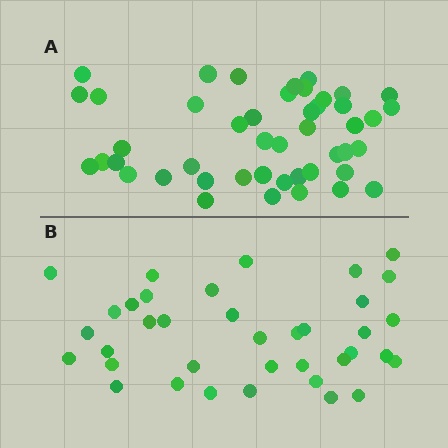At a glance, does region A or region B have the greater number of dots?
Region A (the top region) has more dots.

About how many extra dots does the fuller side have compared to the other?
Region A has roughly 8 or so more dots than region B.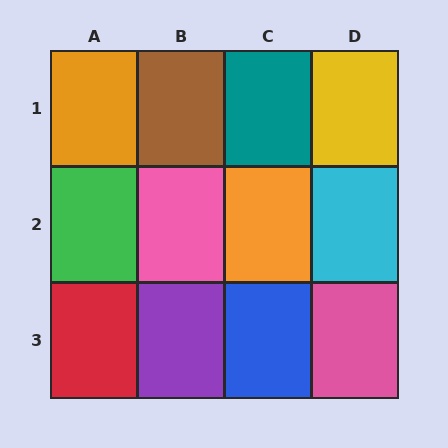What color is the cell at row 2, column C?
Orange.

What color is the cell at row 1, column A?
Orange.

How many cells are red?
1 cell is red.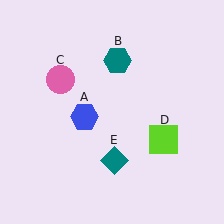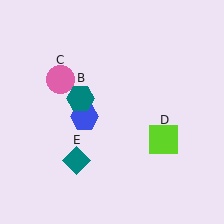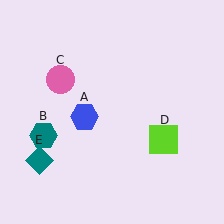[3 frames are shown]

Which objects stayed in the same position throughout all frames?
Blue hexagon (object A) and pink circle (object C) and lime square (object D) remained stationary.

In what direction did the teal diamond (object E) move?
The teal diamond (object E) moved left.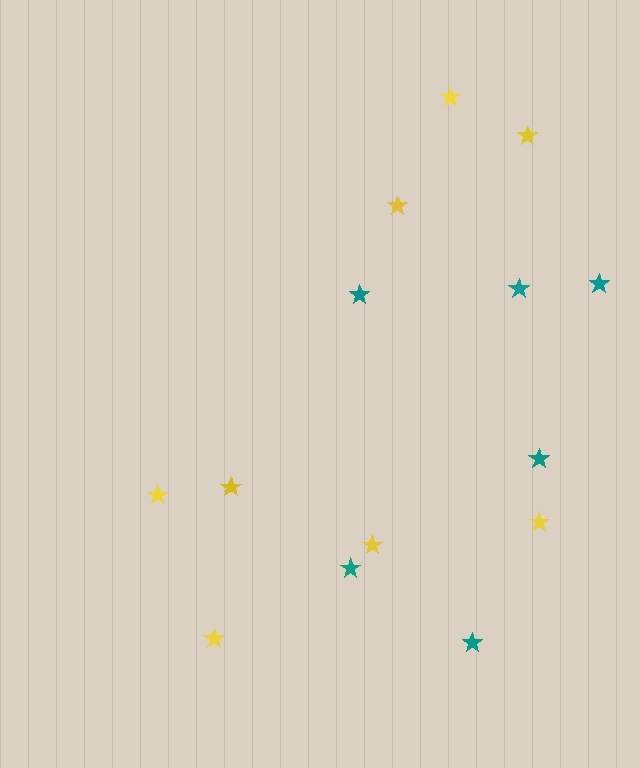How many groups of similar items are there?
There are 2 groups: one group of teal stars (6) and one group of yellow stars (8).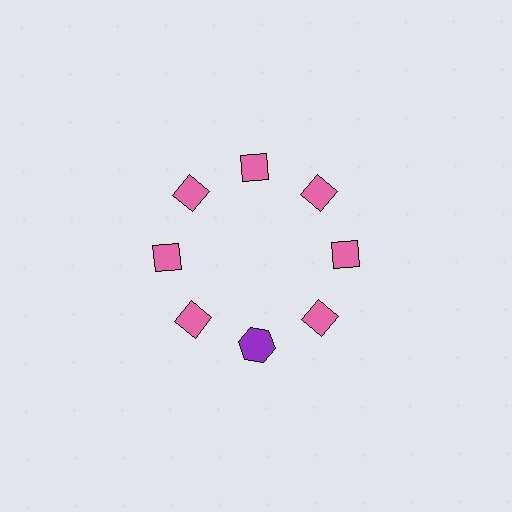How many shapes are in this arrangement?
There are 8 shapes arranged in a ring pattern.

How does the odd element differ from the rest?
It differs in both color (purple instead of pink) and shape (hexagon instead of diamond).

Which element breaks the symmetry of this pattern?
The purple hexagon at roughly the 6 o'clock position breaks the symmetry. All other shapes are pink diamonds.